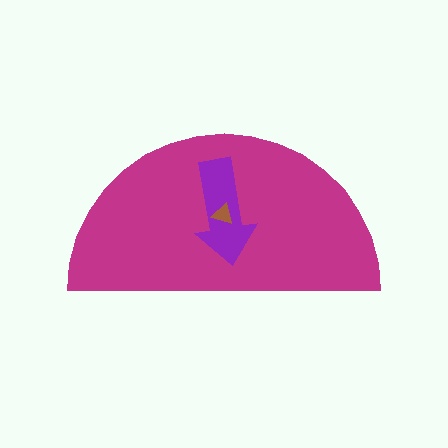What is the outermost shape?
The magenta semicircle.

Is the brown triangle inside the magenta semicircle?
Yes.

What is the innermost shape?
The brown triangle.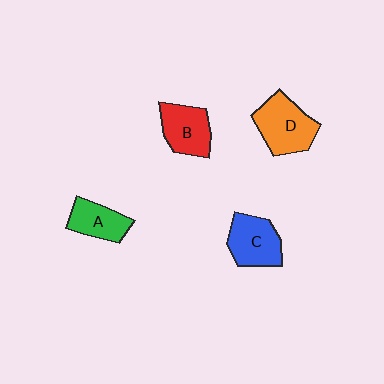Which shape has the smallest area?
Shape A (green).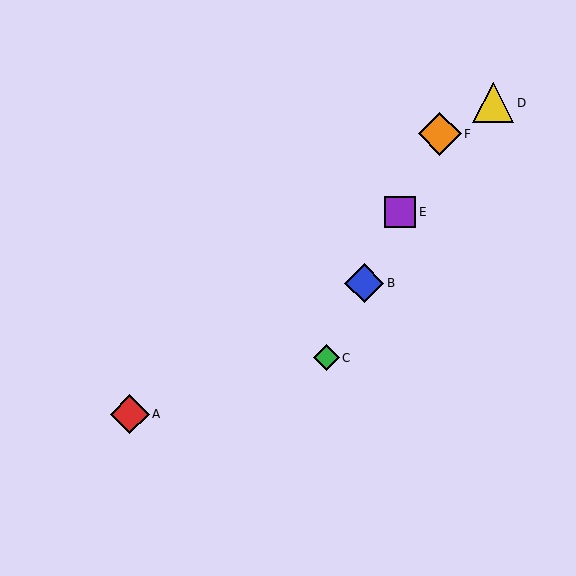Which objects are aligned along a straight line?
Objects B, C, E, F are aligned along a straight line.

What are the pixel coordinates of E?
Object E is at (400, 212).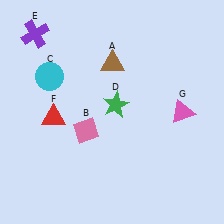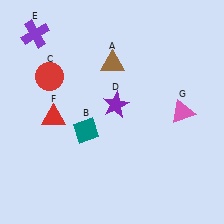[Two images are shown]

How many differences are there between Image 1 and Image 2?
There are 3 differences between the two images.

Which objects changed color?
B changed from pink to teal. C changed from cyan to red. D changed from green to purple.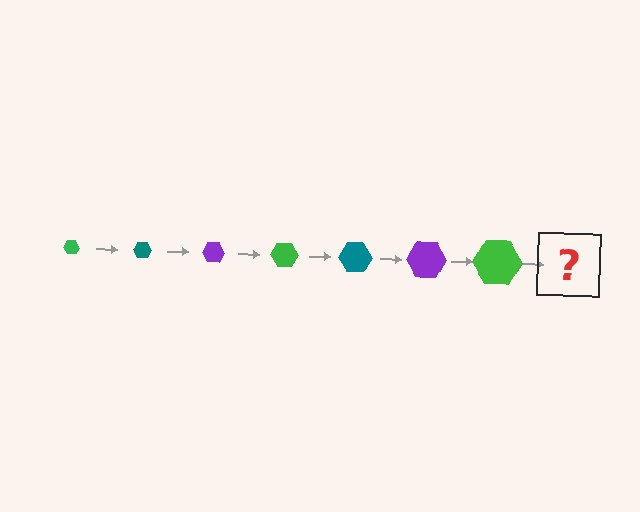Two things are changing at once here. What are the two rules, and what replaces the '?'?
The two rules are that the hexagon grows larger each step and the color cycles through green, teal, and purple. The '?' should be a teal hexagon, larger than the previous one.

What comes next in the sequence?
The next element should be a teal hexagon, larger than the previous one.